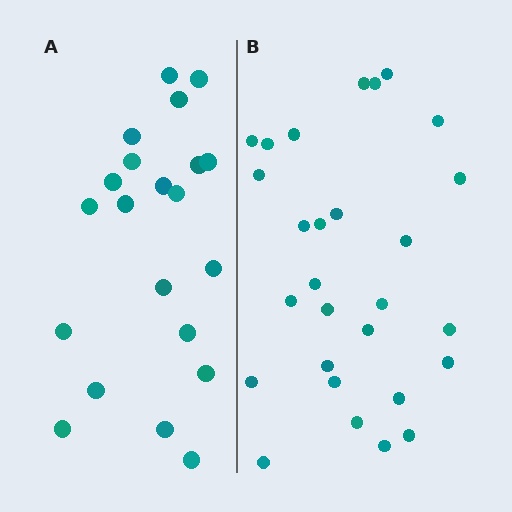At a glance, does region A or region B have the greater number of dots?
Region B (the right region) has more dots.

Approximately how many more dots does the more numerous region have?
Region B has roughly 8 or so more dots than region A.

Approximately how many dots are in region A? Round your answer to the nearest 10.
About 20 dots. (The exact count is 21, which rounds to 20.)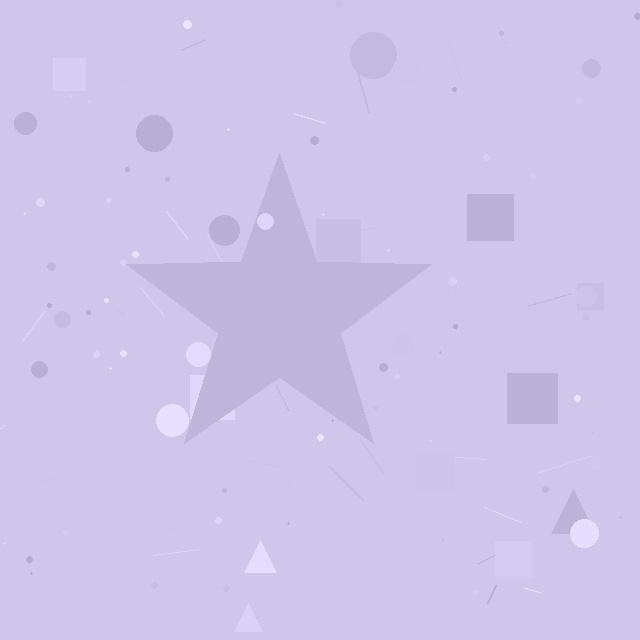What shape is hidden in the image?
A star is hidden in the image.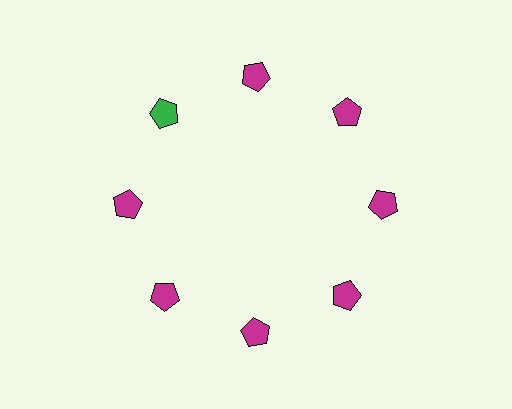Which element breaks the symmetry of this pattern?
The green pentagon at roughly the 10 o'clock position breaks the symmetry. All other shapes are magenta pentagons.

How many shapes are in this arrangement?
There are 8 shapes arranged in a ring pattern.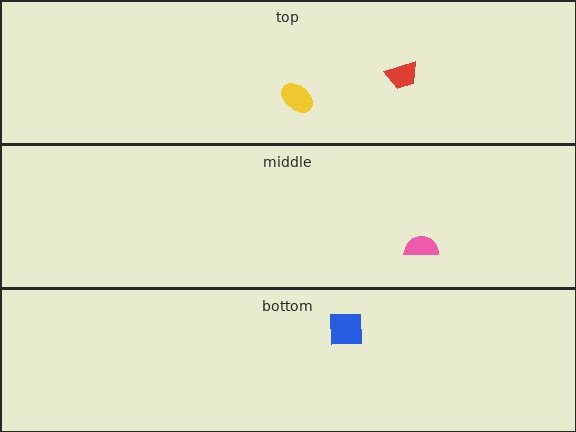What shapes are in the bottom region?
The blue square.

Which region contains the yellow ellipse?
The top region.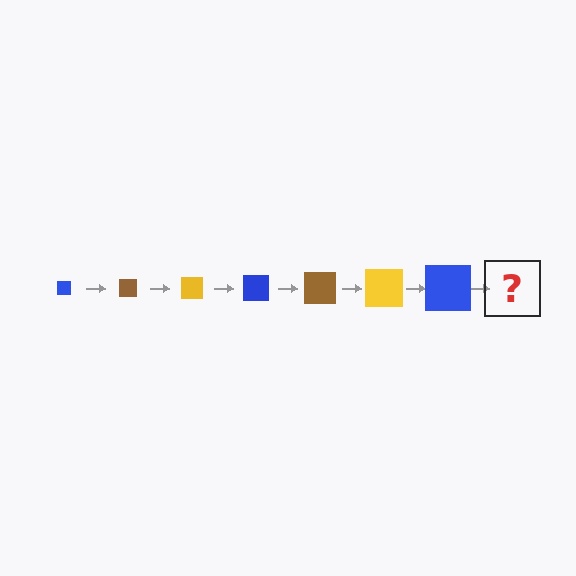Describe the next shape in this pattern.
It should be a brown square, larger than the previous one.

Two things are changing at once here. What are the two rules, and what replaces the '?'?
The two rules are that the square grows larger each step and the color cycles through blue, brown, and yellow. The '?' should be a brown square, larger than the previous one.